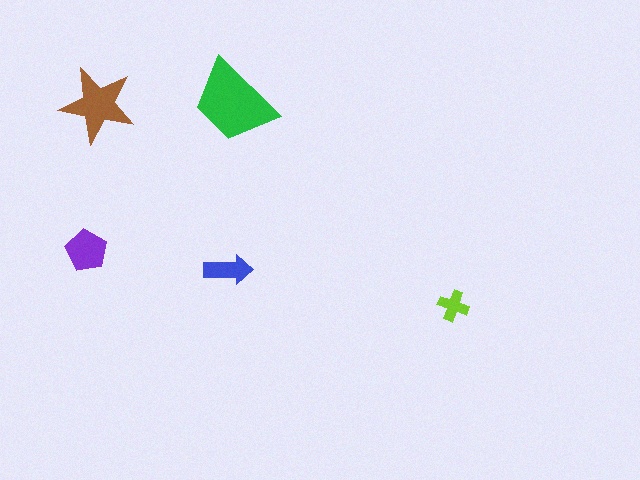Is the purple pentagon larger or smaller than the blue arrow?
Larger.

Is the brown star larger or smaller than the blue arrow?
Larger.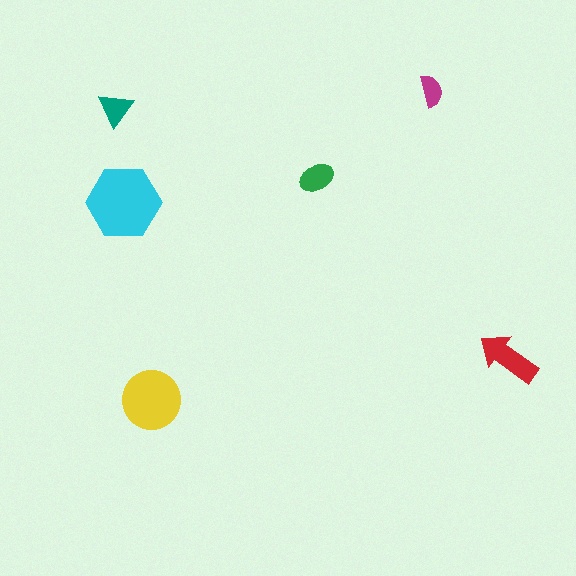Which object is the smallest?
The magenta semicircle.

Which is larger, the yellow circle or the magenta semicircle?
The yellow circle.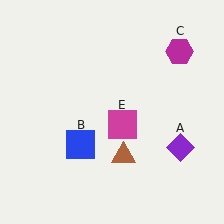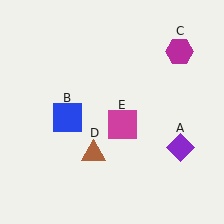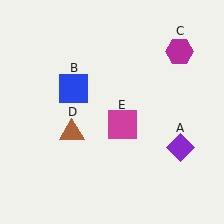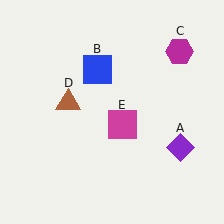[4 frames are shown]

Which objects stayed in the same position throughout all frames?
Purple diamond (object A) and magenta hexagon (object C) and magenta square (object E) remained stationary.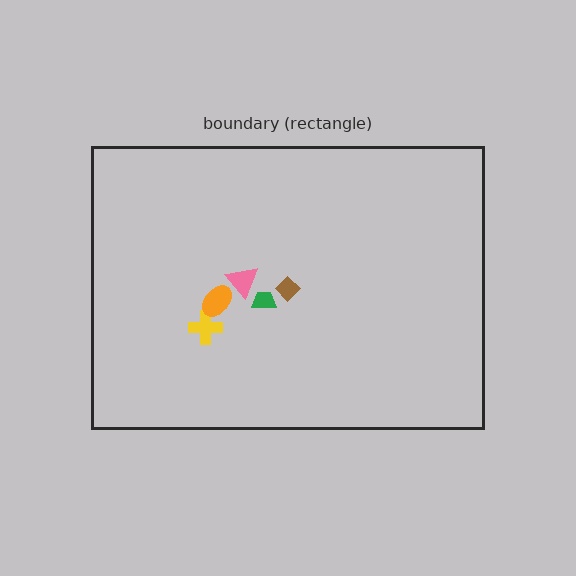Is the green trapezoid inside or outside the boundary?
Inside.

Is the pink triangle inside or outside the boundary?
Inside.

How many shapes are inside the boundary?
5 inside, 0 outside.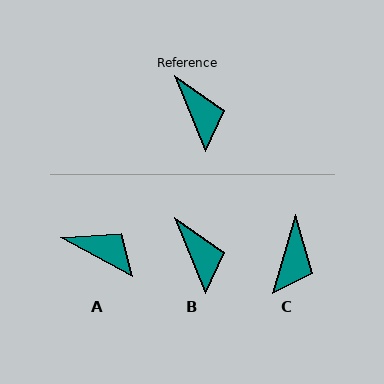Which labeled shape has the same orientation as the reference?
B.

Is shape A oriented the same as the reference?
No, it is off by about 39 degrees.